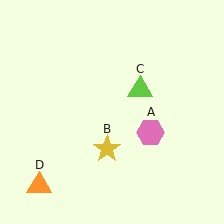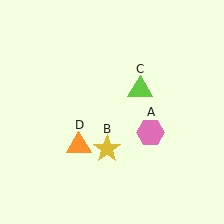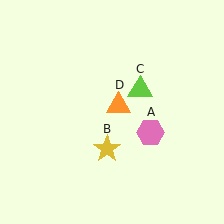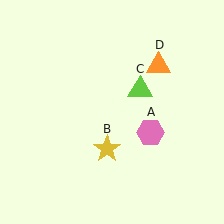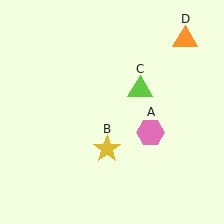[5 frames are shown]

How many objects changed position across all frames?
1 object changed position: orange triangle (object D).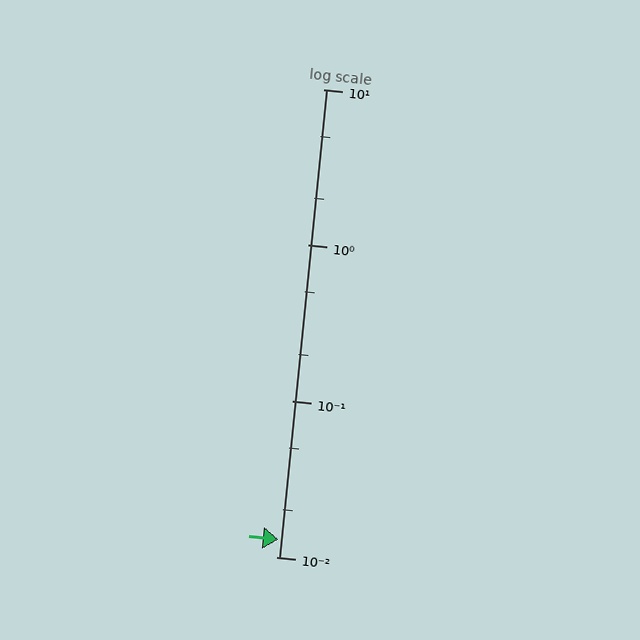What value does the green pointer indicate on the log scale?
The pointer indicates approximately 0.013.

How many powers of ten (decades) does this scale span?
The scale spans 3 decades, from 0.01 to 10.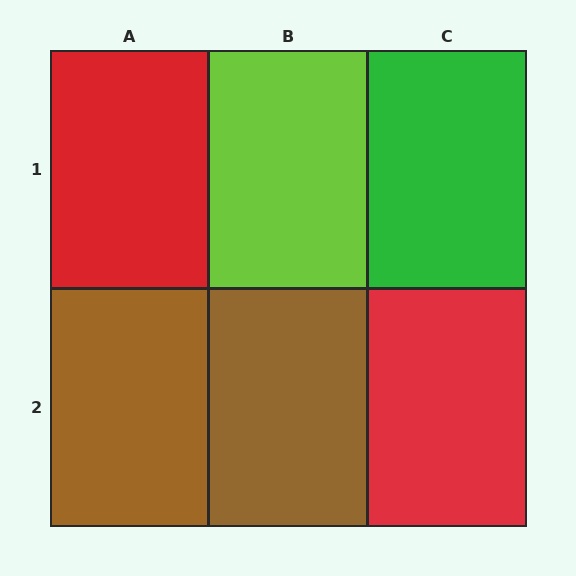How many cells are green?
1 cell is green.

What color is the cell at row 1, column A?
Red.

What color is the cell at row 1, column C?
Green.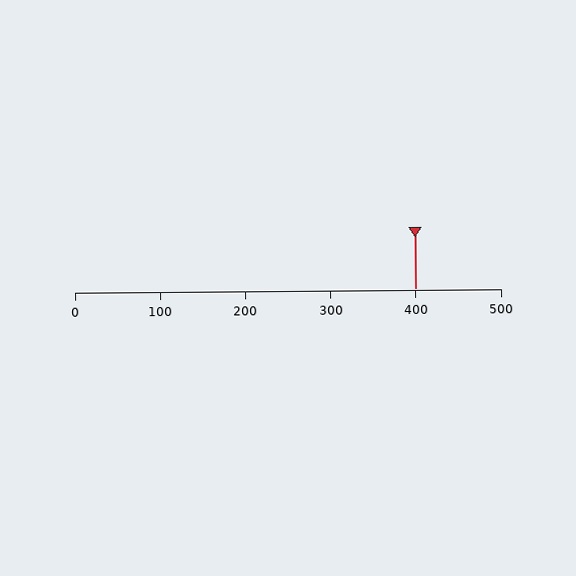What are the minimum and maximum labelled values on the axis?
The axis runs from 0 to 500.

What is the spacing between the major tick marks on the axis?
The major ticks are spaced 100 apart.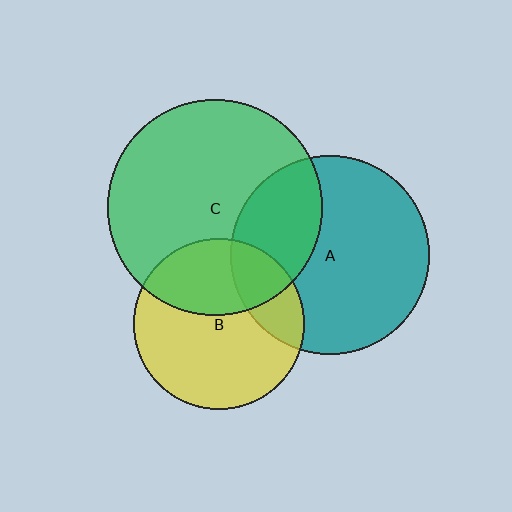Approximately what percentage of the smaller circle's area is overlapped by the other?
Approximately 30%.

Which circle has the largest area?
Circle C (green).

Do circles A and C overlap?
Yes.